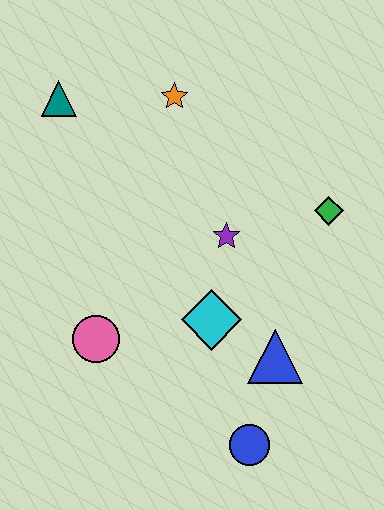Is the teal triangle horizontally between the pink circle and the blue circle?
No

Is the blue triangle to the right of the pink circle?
Yes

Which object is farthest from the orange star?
The blue circle is farthest from the orange star.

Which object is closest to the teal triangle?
The orange star is closest to the teal triangle.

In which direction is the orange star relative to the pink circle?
The orange star is above the pink circle.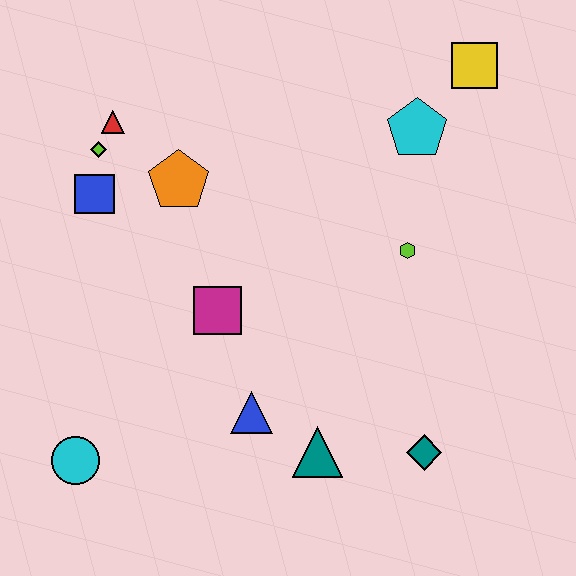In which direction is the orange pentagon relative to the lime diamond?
The orange pentagon is to the right of the lime diamond.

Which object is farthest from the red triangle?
The teal diamond is farthest from the red triangle.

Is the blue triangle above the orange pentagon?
No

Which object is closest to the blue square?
The lime diamond is closest to the blue square.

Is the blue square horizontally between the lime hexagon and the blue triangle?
No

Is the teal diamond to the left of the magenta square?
No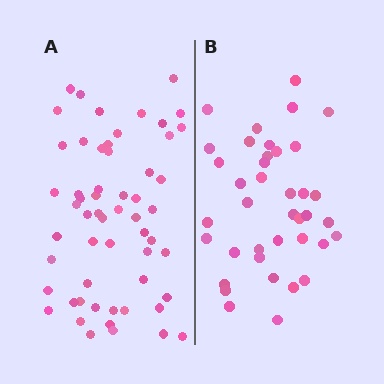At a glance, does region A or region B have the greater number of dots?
Region A (the left region) has more dots.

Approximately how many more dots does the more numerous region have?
Region A has approximately 20 more dots than region B.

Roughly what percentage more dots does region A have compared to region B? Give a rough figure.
About 45% more.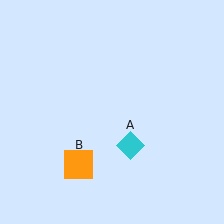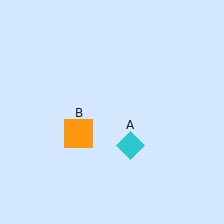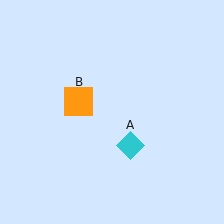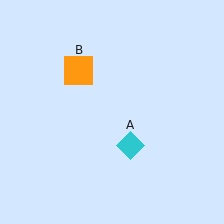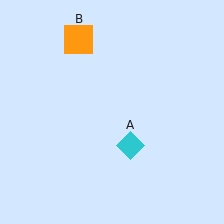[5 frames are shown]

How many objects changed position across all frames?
1 object changed position: orange square (object B).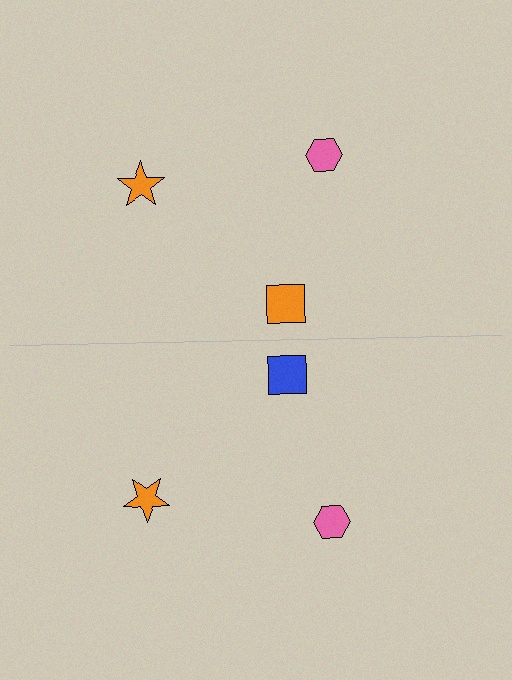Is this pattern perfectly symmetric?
No, the pattern is not perfectly symmetric. The blue square on the bottom side breaks the symmetry — its mirror counterpart is orange.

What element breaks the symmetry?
The blue square on the bottom side breaks the symmetry — its mirror counterpart is orange.